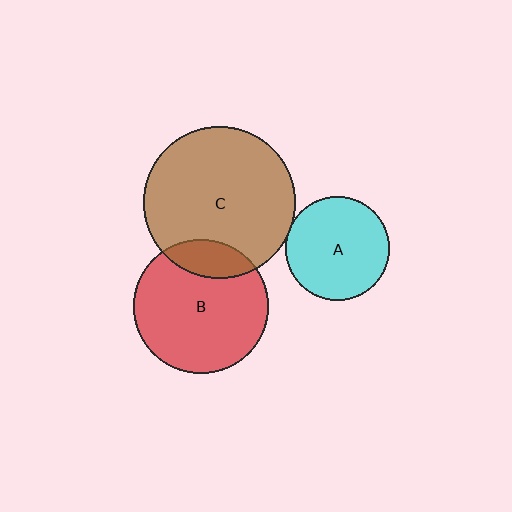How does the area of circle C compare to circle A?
Approximately 2.2 times.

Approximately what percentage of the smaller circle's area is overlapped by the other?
Approximately 20%.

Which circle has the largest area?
Circle C (brown).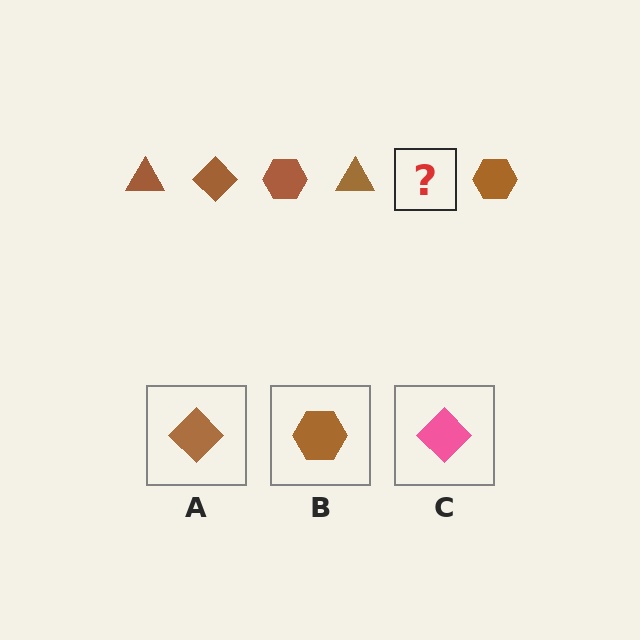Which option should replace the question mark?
Option A.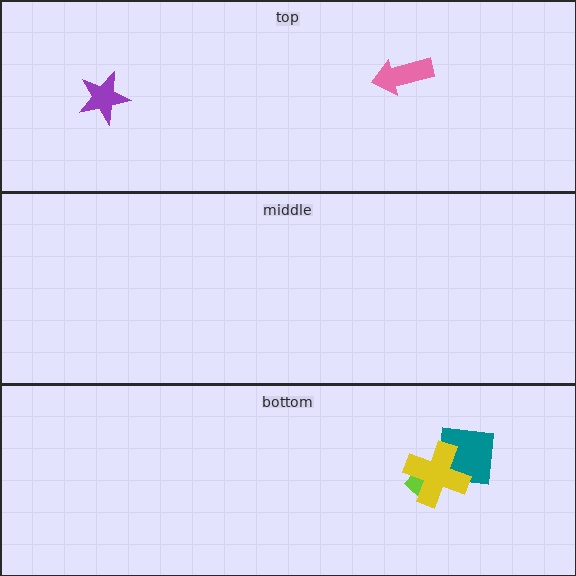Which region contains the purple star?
The top region.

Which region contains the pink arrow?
The top region.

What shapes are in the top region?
The purple star, the pink arrow.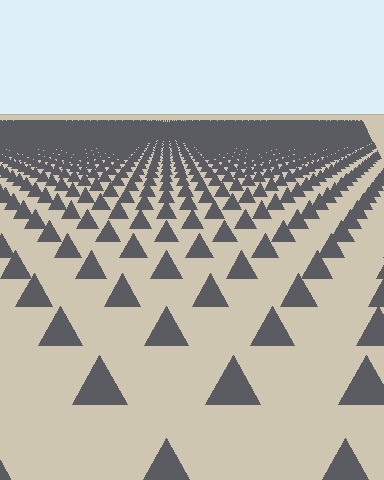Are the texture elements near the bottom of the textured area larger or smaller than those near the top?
Larger. Near the bottom, elements are closer to the viewer and appear at a bigger on-screen size.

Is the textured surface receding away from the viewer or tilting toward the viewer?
The surface is receding away from the viewer. Texture elements get smaller and denser toward the top.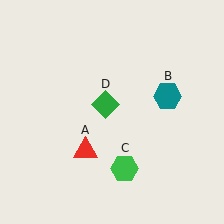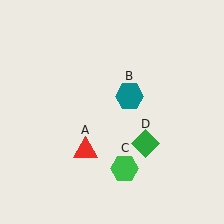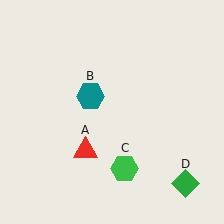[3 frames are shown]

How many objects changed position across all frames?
2 objects changed position: teal hexagon (object B), green diamond (object D).